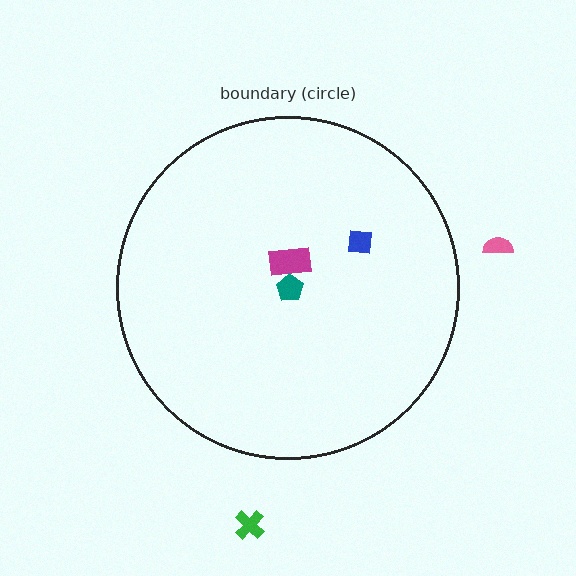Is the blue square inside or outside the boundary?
Inside.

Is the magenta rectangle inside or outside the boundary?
Inside.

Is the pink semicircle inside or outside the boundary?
Outside.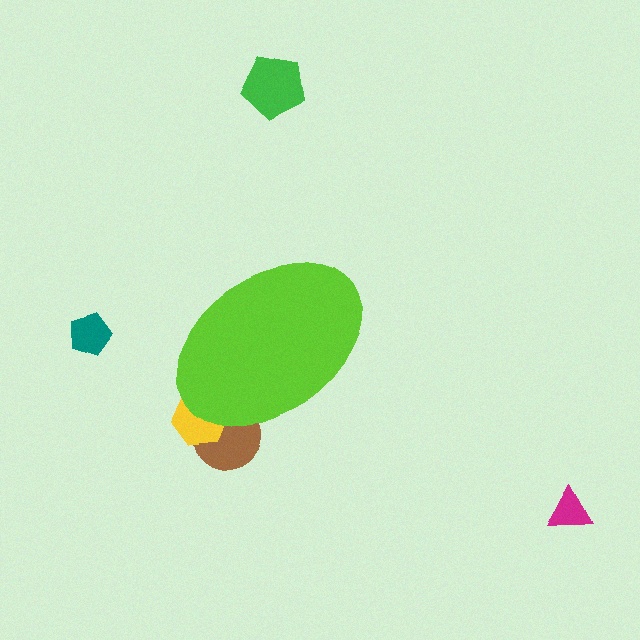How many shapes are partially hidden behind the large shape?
2 shapes are partially hidden.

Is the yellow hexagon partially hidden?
Yes, the yellow hexagon is partially hidden behind the lime ellipse.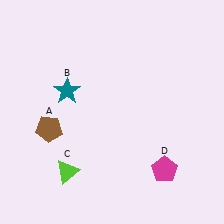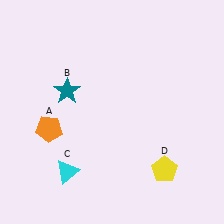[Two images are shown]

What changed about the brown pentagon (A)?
In Image 1, A is brown. In Image 2, it changed to orange.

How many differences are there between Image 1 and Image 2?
There are 3 differences between the two images.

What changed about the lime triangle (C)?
In Image 1, C is lime. In Image 2, it changed to cyan.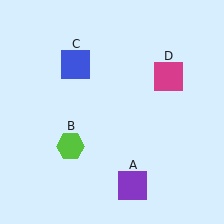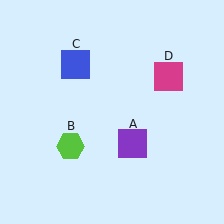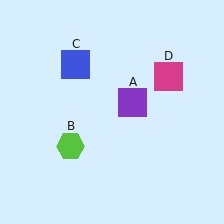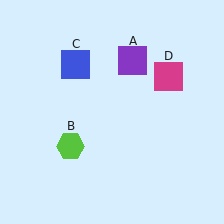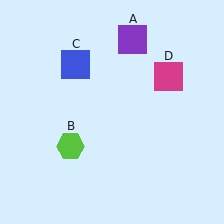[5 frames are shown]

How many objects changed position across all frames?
1 object changed position: purple square (object A).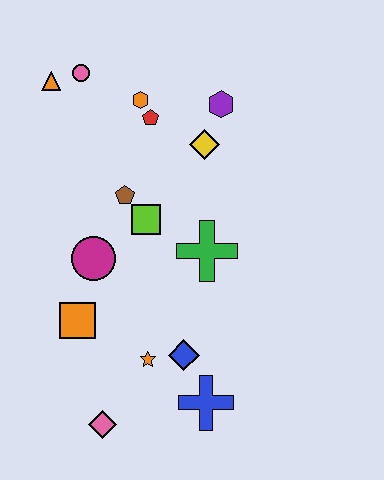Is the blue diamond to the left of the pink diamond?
No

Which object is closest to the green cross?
The lime square is closest to the green cross.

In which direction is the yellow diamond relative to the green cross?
The yellow diamond is above the green cross.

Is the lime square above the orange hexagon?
No